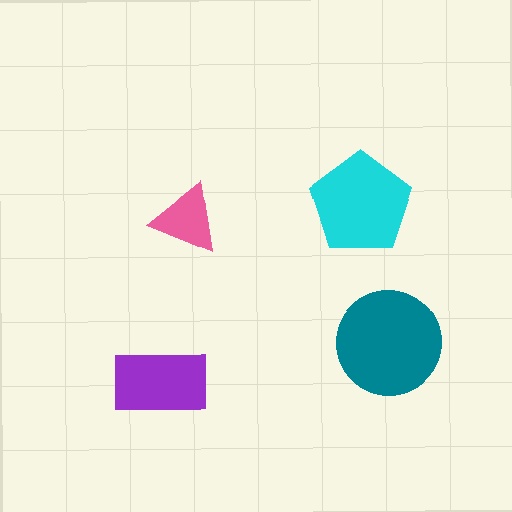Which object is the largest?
The teal circle.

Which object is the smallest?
The pink triangle.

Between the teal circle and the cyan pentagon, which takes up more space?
The teal circle.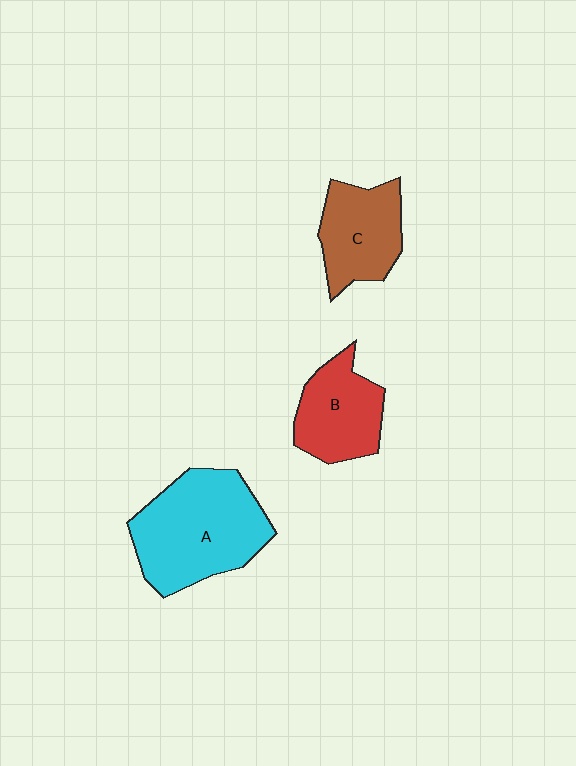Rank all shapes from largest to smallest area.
From largest to smallest: A (cyan), C (brown), B (red).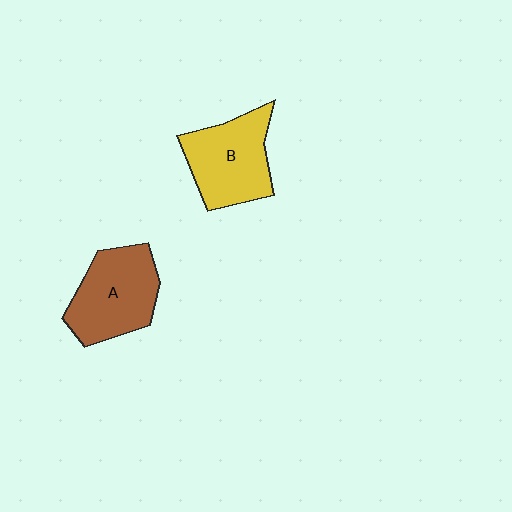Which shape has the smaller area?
Shape B (yellow).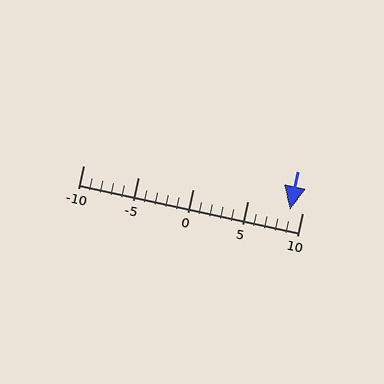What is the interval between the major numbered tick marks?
The major tick marks are spaced 5 units apart.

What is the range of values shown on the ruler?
The ruler shows values from -10 to 10.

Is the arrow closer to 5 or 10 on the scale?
The arrow is closer to 10.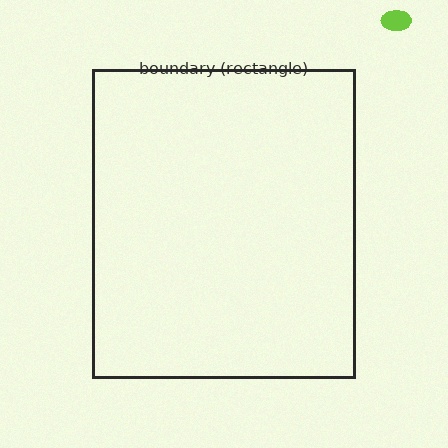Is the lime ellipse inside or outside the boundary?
Outside.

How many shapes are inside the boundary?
0 inside, 1 outside.